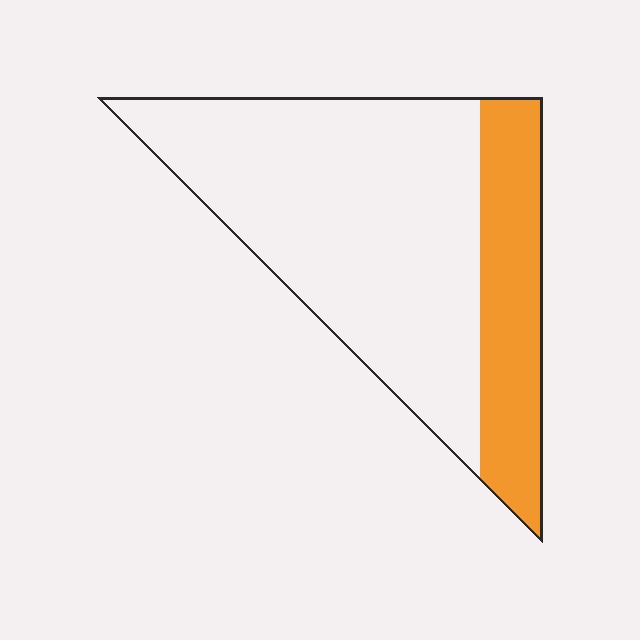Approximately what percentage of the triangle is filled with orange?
Approximately 25%.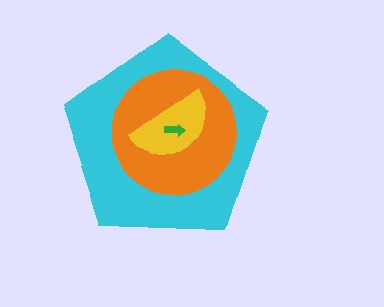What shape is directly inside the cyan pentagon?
The orange circle.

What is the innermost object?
The green arrow.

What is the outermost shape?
The cyan pentagon.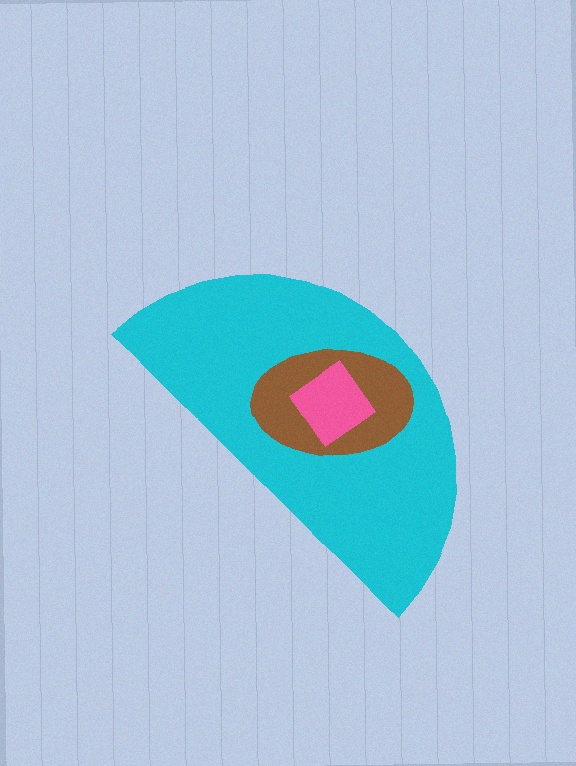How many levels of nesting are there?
3.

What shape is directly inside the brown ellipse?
The pink diamond.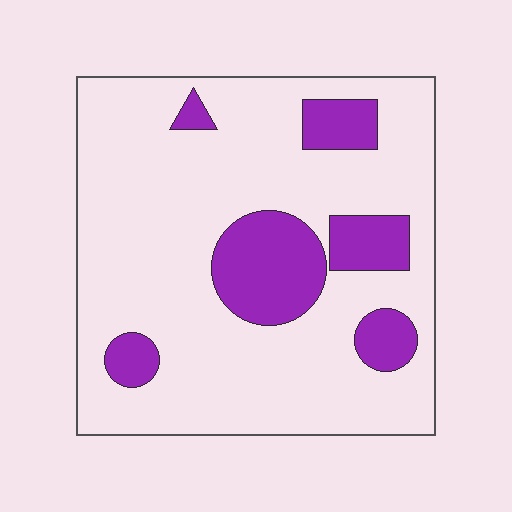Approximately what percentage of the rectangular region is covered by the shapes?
Approximately 20%.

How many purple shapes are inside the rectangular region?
6.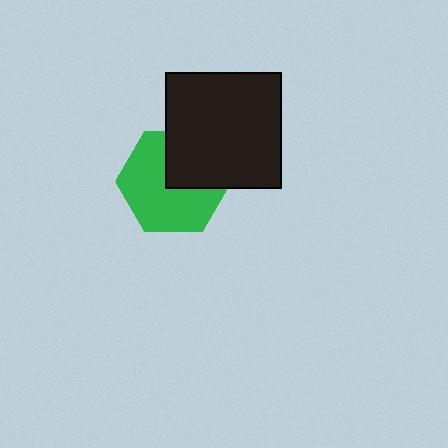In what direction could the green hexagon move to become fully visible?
The green hexagon could move toward the lower-left. That would shift it out from behind the black square entirely.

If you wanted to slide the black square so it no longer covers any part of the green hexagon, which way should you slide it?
Slide it toward the upper-right — that is the most direct way to separate the two shapes.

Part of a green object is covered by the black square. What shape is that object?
It is a hexagon.